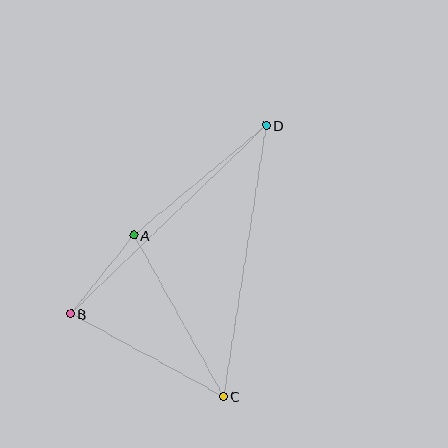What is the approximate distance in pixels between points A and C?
The distance between A and C is approximately 184 pixels.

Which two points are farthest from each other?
Points C and D are farthest from each other.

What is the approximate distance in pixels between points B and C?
The distance between B and C is approximately 174 pixels.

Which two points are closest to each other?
Points A and B are closest to each other.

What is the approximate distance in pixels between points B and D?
The distance between B and D is approximately 272 pixels.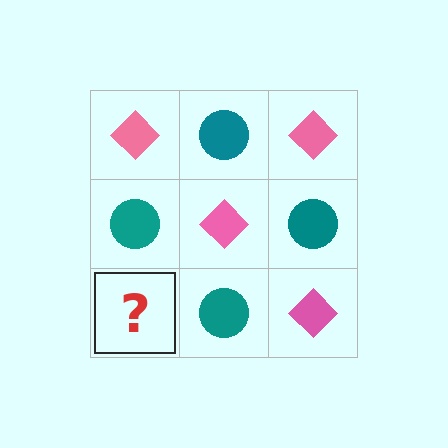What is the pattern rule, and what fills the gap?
The rule is that it alternates pink diamond and teal circle in a checkerboard pattern. The gap should be filled with a pink diamond.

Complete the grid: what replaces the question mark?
The question mark should be replaced with a pink diamond.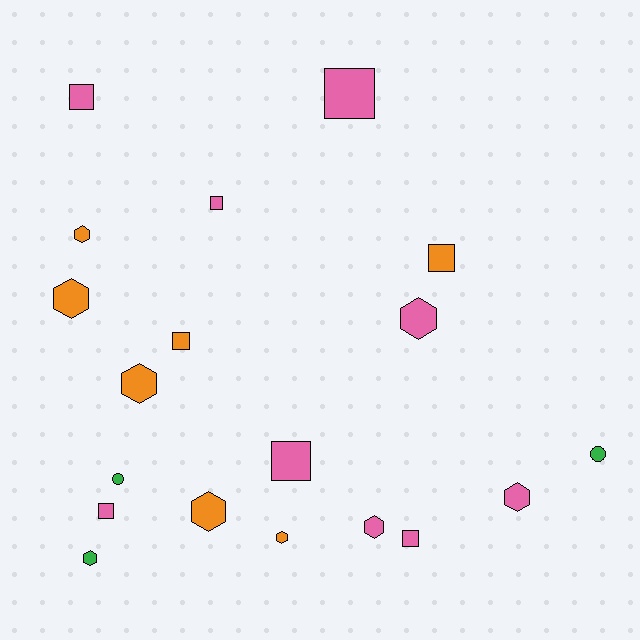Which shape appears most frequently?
Hexagon, with 9 objects.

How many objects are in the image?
There are 19 objects.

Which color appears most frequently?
Pink, with 9 objects.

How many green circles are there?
There are 2 green circles.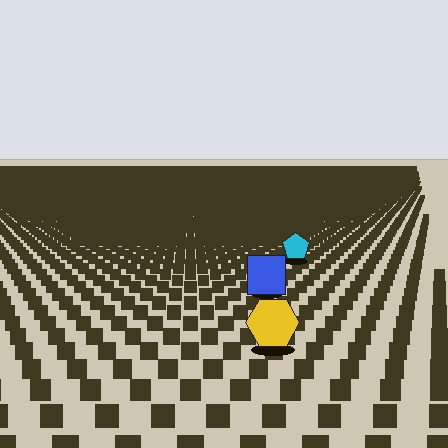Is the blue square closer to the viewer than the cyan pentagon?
Yes. The blue square is closer — you can tell from the texture gradient: the ground texture is coarser near it.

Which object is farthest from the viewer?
The cyan pentagon is farthest from the viewer. It appears smaller and the ground texture around it is denser.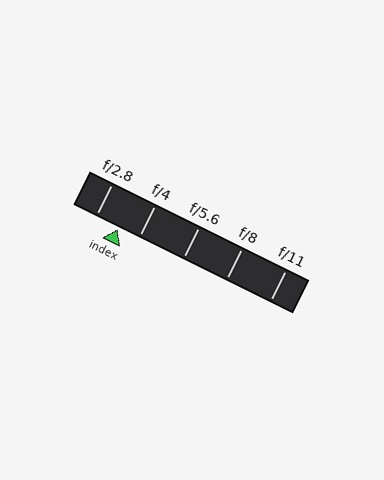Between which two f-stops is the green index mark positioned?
The index mark is between f/2.8 and f/4.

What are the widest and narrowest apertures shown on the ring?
The widest aperture shown is f/2.8 and the narrowest is f/11.